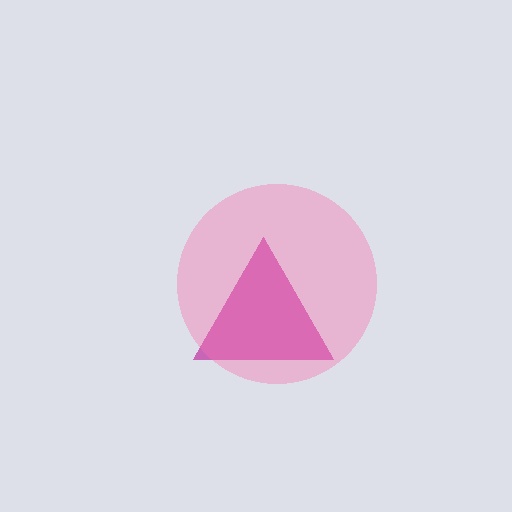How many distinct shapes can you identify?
There are 2 distinct shapes: a magenta triangle, a pink circle.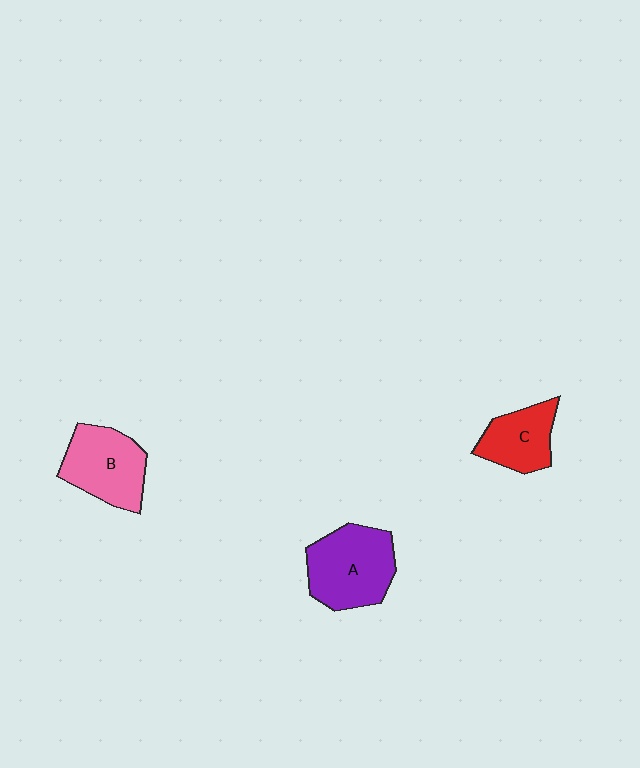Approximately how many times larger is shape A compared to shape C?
Approximately 1.5 times.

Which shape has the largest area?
Shape A (purple).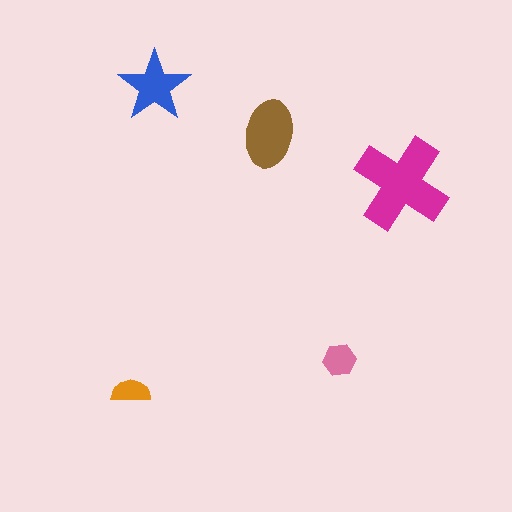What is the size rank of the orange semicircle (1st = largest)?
5th.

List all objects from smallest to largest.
The orange semicircle, the pink hexagon, the blue star, the brown ellipse, the magenta cross.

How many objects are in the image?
There are 5 objects in the image.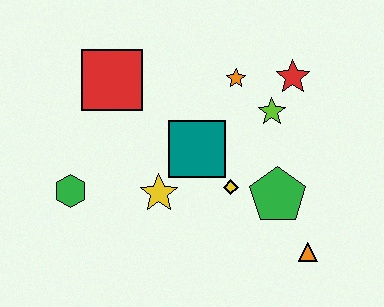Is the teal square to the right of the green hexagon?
Yes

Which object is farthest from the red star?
The green hexagon is farthest from the red star.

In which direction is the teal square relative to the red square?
The teal square is to the right of the red square.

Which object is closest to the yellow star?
The teal square is closest to the yellow star.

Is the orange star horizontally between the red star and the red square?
Yes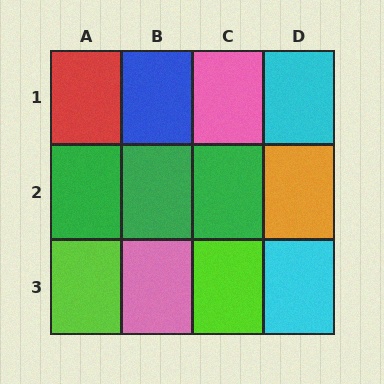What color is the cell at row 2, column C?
Green.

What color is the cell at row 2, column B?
Green.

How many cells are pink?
2 cells are pink.